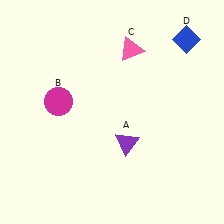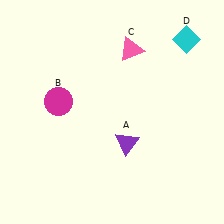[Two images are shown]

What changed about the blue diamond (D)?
In Image 1, D is blue. In Image 2, it changed to cyan.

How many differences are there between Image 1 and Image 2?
There is 1 difference between the two images.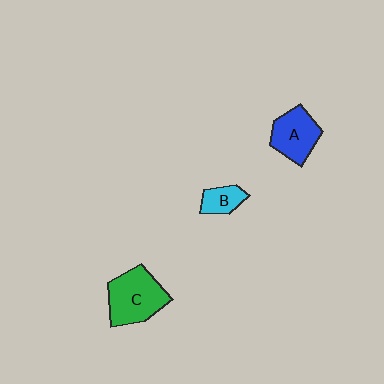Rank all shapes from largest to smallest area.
From largest to smallest: C (green), A (blue), B (cyan).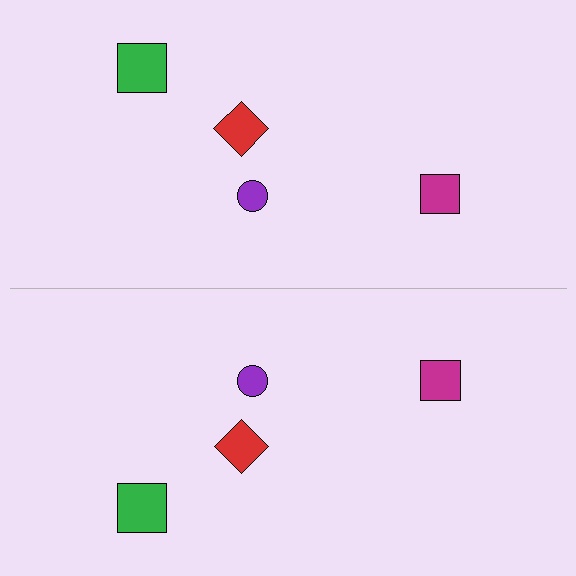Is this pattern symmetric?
Yes, this pattern has bilateral (reflection) symmetry.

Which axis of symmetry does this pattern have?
The pattern has a horizontal axis of symmetry running through the center of the image.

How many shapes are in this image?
There are 8 shapes in this image.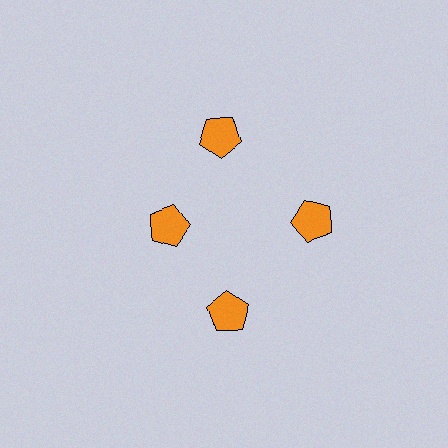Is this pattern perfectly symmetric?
No. The 4 orange pentagons are arranged in a ring, but one element near the 9 o'clock position is pulled inward toward the center, breaking the 4-fold rotational symmetry.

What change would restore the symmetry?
The symmetry would be restored by moving it outward, back onto the ring so that all 4 pentagons sit at equal angles and equal distance from the center.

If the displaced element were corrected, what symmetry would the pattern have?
It would have 4-fold rotational symmetry — the pattern would map onto itself every 90 degrees.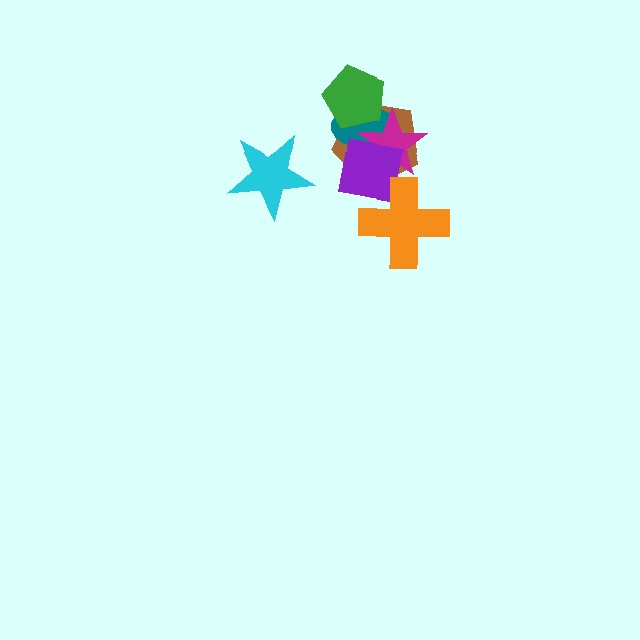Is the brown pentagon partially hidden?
Yes, it is partially covered by another shape.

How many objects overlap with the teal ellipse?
4 objects overlap with the teal ellipse.